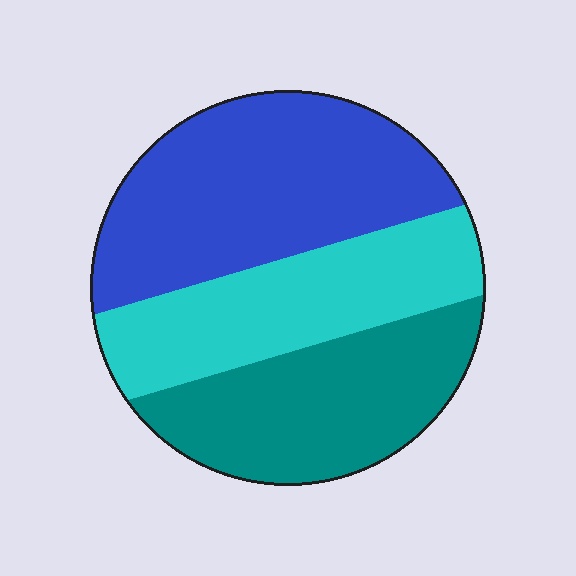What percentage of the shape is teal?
Teal covers roughly 30% of the shape.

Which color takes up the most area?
Blue, at roughly 40%.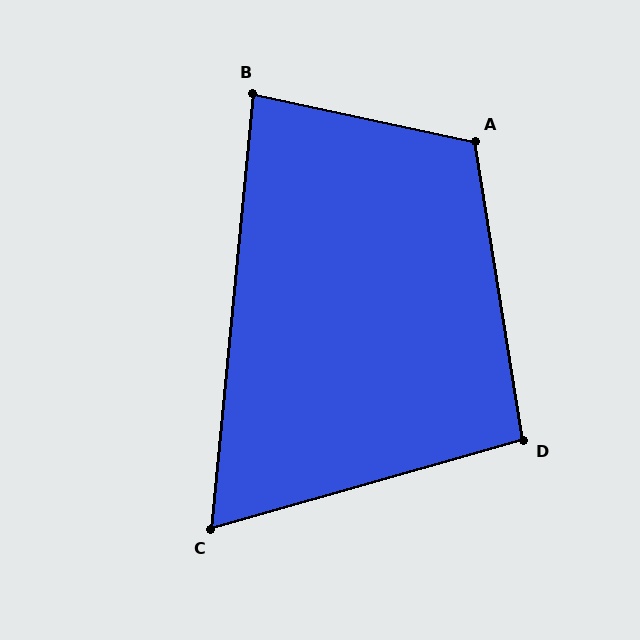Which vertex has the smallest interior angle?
C, at approximately 69 degrees.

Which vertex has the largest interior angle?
A, at approximately 111 degrees.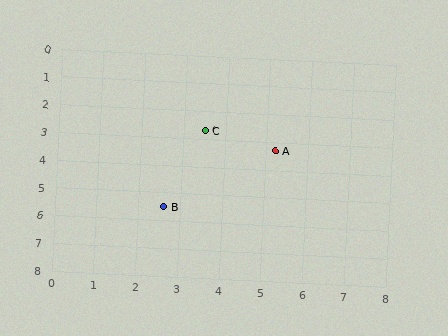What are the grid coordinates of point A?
Point A is at approximately (5.2, 3.3).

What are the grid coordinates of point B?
Point B is at approximately (2.6, 5.5).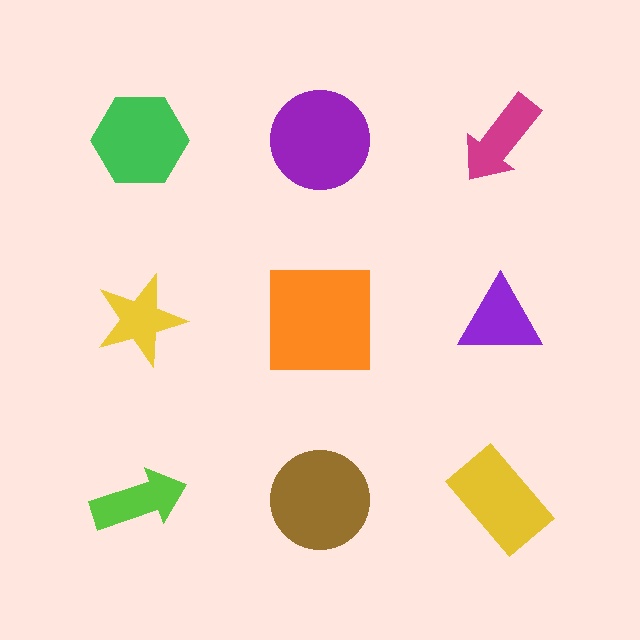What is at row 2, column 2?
An orange square.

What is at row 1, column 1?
A green hexagon.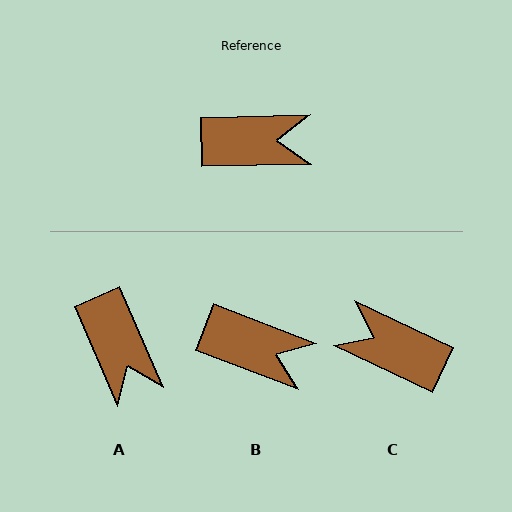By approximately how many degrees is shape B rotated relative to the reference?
Approximately 22 degrees clockwise.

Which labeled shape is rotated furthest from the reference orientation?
C, about 153 degrees away.